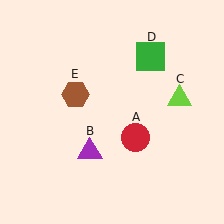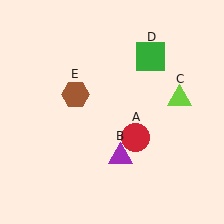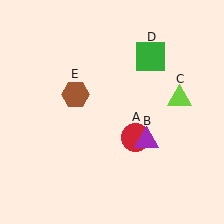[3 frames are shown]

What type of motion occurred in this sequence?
The purple triangle (object B) rotated counterclockwise around the center of the scene.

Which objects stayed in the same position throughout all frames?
Red circle (object A) and lime triangle (object C) and green square (object D) and brown hexagon (object E) remained stationary.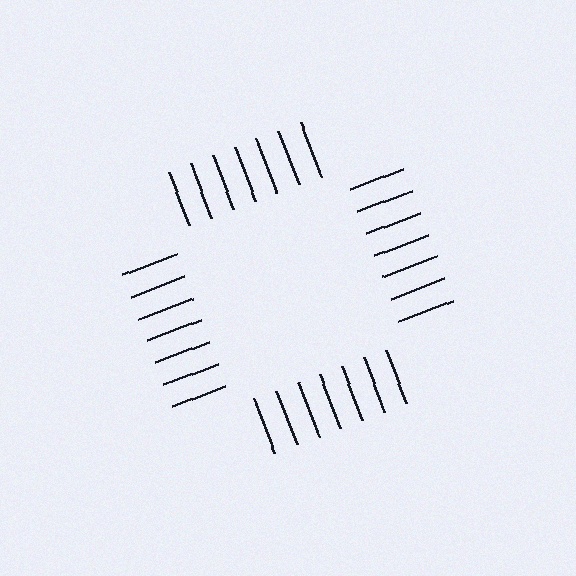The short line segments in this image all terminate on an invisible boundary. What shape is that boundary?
An illusory square — the line segments terminate on its edges but no continuous stroke is drawn.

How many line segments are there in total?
28 — 7 along each of the 4 edges.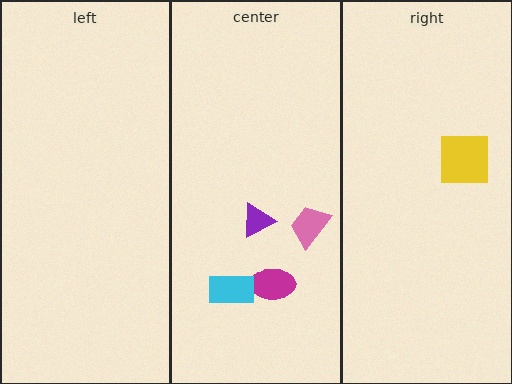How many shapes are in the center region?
4.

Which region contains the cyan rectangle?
The center region.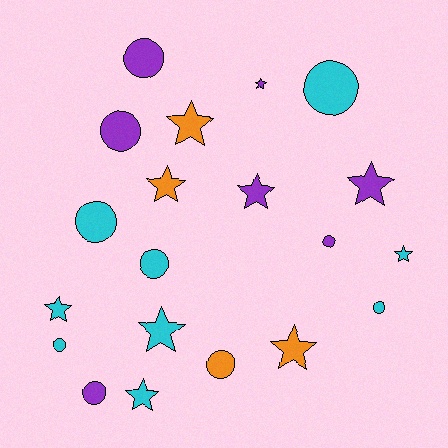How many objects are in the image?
There are 20 objects.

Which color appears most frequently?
Cyan, with 9 objects.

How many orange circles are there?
There is 1 orange circle.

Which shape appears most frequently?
Star, with 10 objects.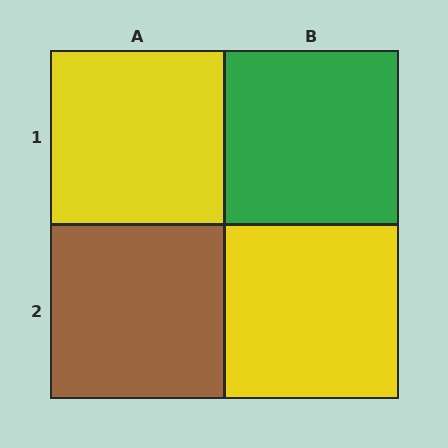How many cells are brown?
1 cell is brown.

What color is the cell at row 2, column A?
Brown.